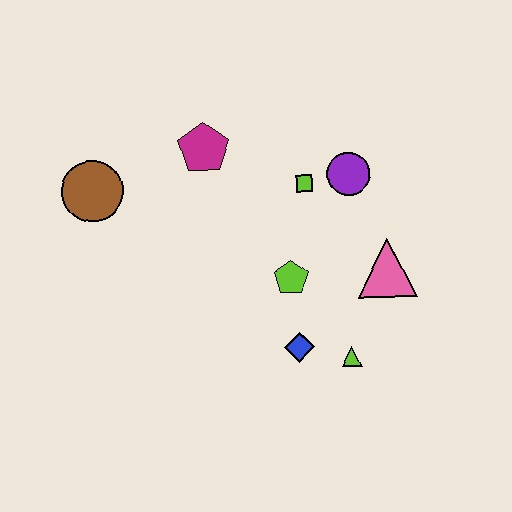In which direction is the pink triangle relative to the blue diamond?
The pink triangle is to the right of the blue diamond.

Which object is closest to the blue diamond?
The lime triangle is closest to the blue diamond.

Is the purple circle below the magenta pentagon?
Yes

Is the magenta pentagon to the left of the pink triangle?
Yes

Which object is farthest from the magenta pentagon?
The lime triangle is farthest from the magenta pentagon.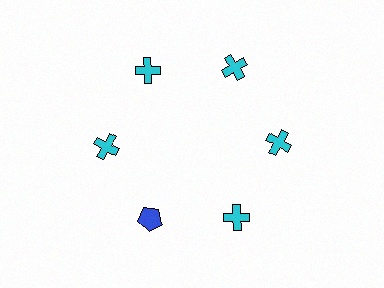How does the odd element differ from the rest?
It differs in both color (blue instead of cyan) and shape (pentagon instead of cross).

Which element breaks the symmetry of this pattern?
The blue pentagon at roughly the 7 o'clock position breaks the symmetry. All other shapes are cyan crosses.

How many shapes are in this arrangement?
There are 6 shapes arranged in a ring pattern.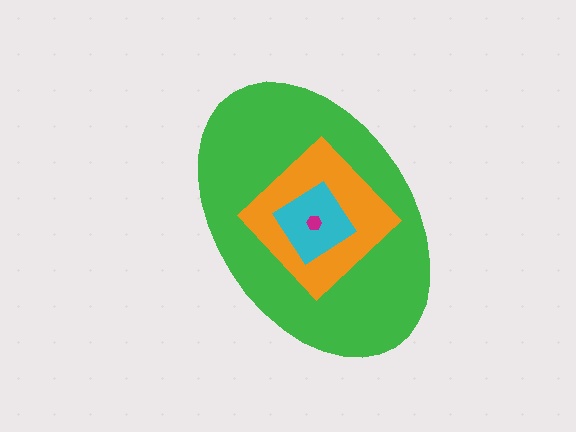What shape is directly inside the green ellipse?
The orange diamond.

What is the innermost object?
The magenta hexagon.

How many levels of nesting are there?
4.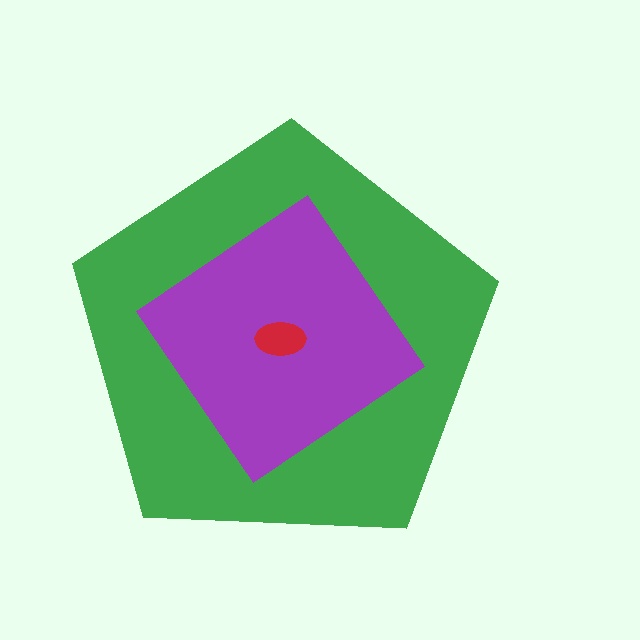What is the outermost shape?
The green pentagon.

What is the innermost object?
The red ellipse.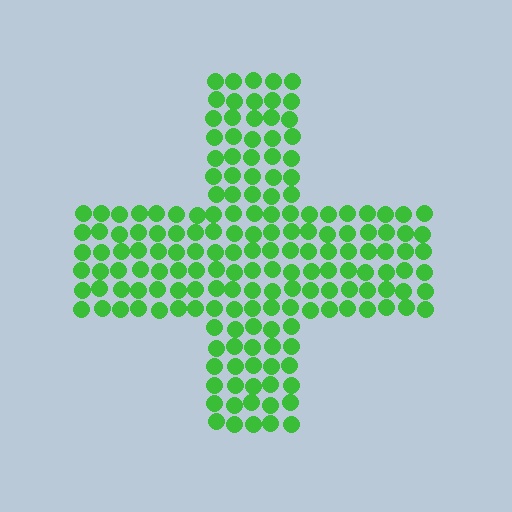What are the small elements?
The small elements are circles.